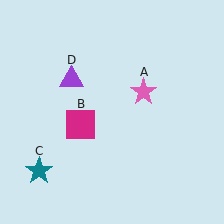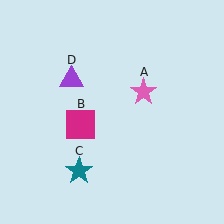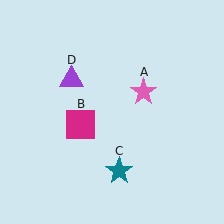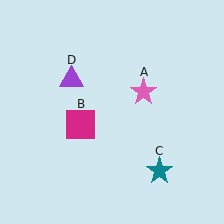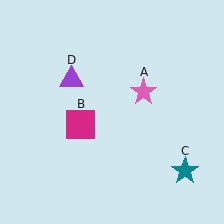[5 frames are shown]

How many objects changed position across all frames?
1 object changed position: teal star (object C).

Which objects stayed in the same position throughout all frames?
Pink star (object A) and magenta square (object B) and purple triangle (object D) remained stationary.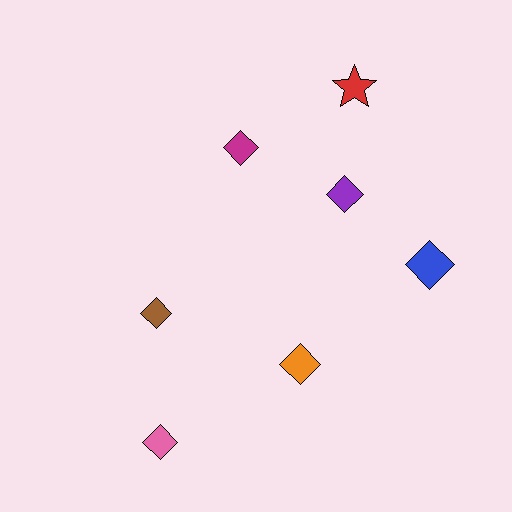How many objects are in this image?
There are 7 objects.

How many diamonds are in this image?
There are 6 diamonds.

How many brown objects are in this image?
There is 1 brown object.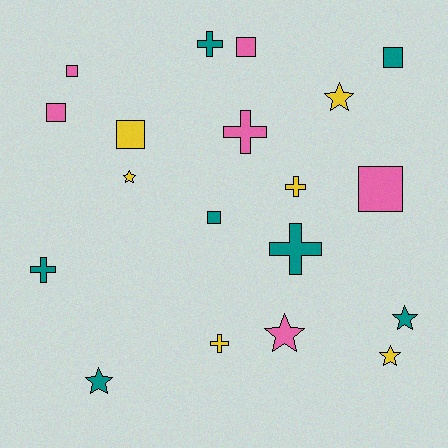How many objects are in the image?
There are 19 objects.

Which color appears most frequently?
Teal, with 7 objects.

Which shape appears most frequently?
Square, with 7 objects.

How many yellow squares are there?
There is 1 yellow square.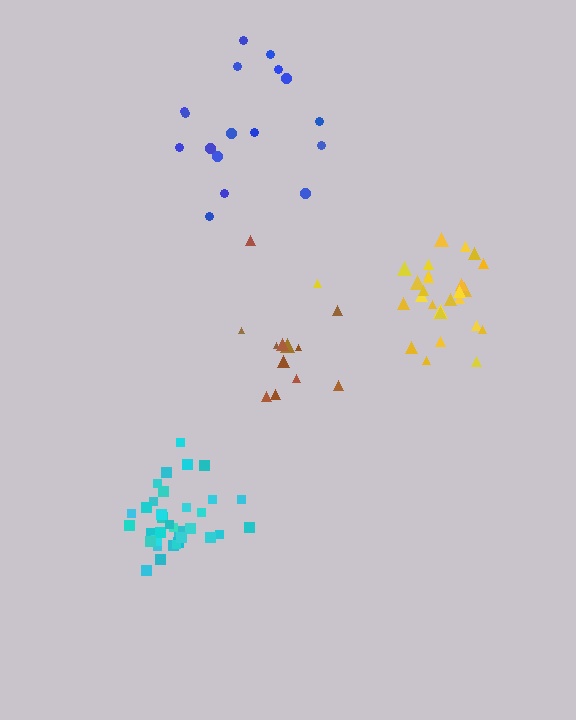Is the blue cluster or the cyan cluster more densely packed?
Cyan.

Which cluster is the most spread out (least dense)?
Brown.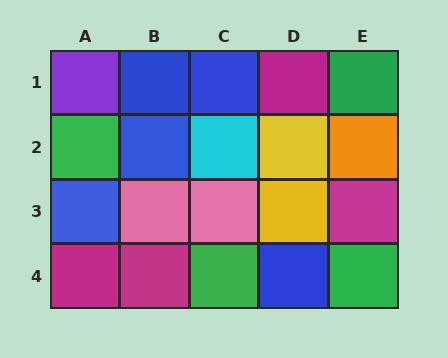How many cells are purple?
1 cell is purple.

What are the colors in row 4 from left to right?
Magenta, magenta, green, blue, green.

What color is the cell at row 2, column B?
Blue.